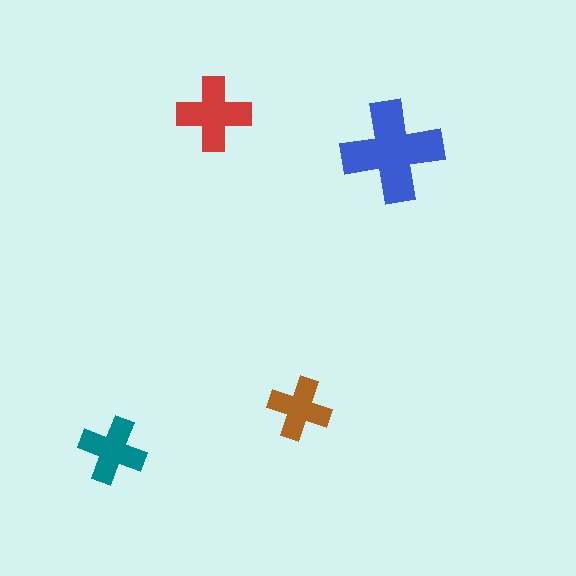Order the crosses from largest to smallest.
the blue one, the red one, the teal one, the brown one.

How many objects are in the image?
There are 4 objects in the image.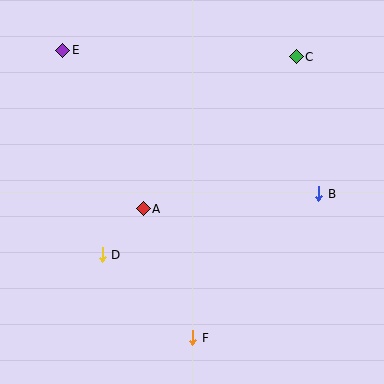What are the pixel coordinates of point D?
Point D is at (102, 255).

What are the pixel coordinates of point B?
Point B is at (319, 194).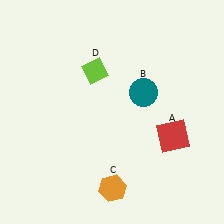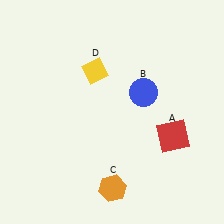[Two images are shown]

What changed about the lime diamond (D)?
In Image 1, D is lime. In Image 2, it changed to yellow.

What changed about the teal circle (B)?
In Image 1, B is teal. In Image 2, it changed to blue.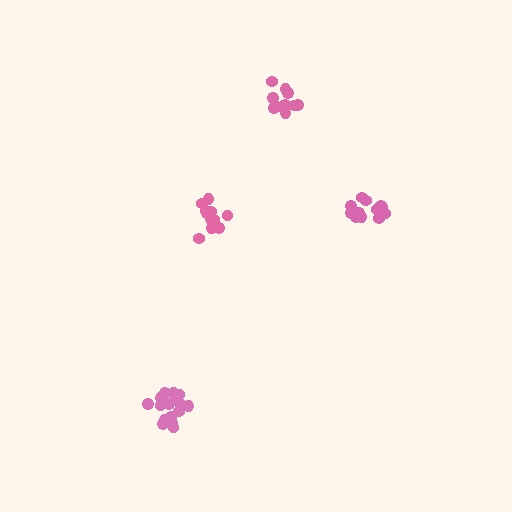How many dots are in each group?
Group 1: 12 dots, Group 2: 17 dots, Group 3: 11 dots, Group 4: 15 dots (55 total).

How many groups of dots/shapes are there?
There are 4 groups.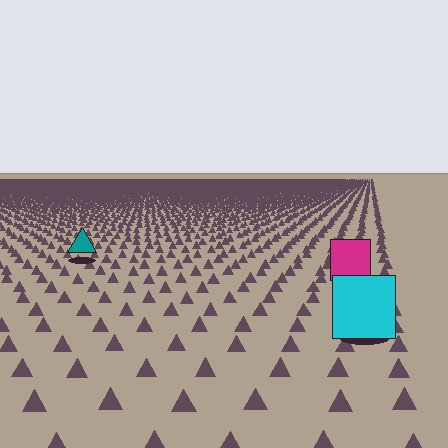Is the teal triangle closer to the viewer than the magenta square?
No. The magenta square is closer — you can tell from the texture gradient: the ground texture is coarser near it.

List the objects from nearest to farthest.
From nearest to farthest: the cyan square, the magenta square, the teal triangle.